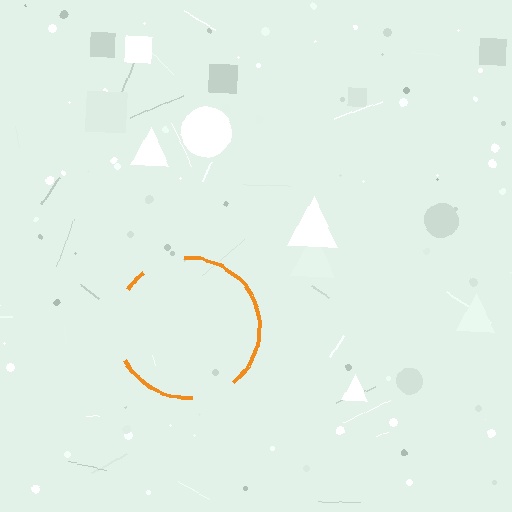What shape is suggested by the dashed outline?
The dashed outline suggests a circle.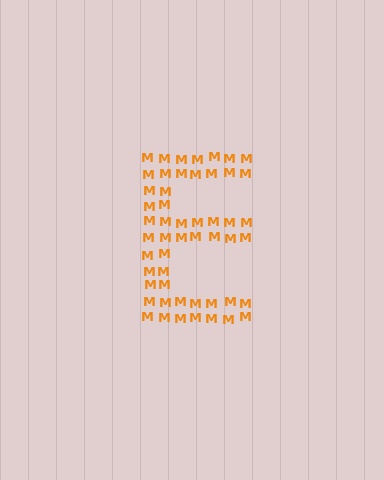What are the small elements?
The small elements are letter M's.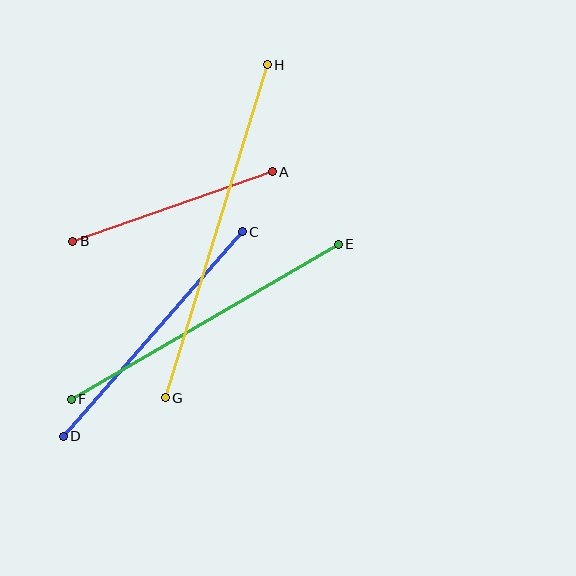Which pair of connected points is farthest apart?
Points G and H are farthest apart.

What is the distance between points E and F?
The distance is approximately 309 pixels.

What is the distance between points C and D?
The distance is approximately 272 pixels.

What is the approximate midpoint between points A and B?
The midpoint is at approximately (173, 207) pixels.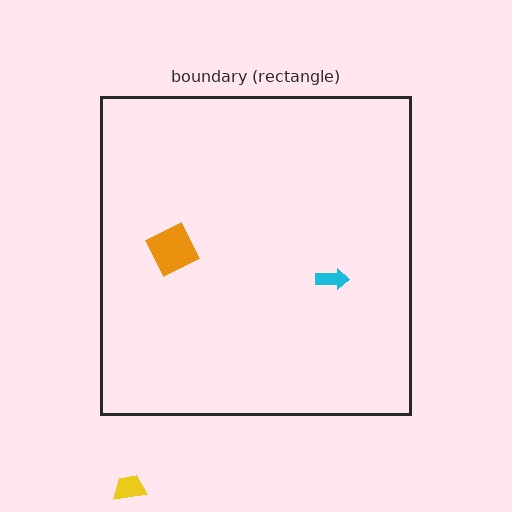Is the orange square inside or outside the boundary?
Inside.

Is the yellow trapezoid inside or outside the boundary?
Outside.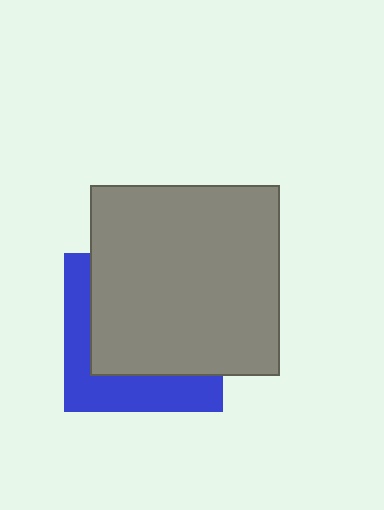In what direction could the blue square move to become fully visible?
The blue square could move toward the lower-left. That would shift it out from behind the gray square entirely.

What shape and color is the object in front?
The object in front is a gray square.